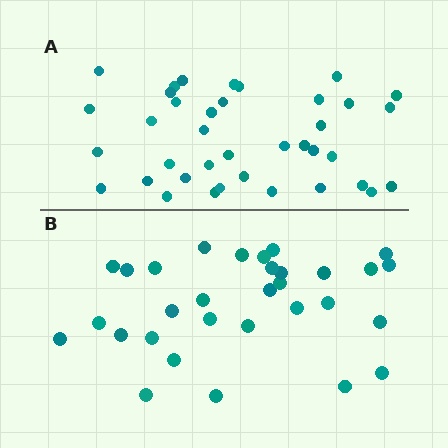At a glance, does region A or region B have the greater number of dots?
Region A (the top region) has more dots.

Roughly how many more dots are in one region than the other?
Region A has roughly 8 or so more dots than region B.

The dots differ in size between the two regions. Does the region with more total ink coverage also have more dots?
No. Region B has more total ink coverage because its dots are larger, but region A actually contains more individual dots. Total area can be misleading — the number of items is what matters here.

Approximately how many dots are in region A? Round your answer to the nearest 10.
About 40 dots. (The exact count is 38, which rounds to 40.)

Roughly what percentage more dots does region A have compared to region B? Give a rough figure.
About 25% more.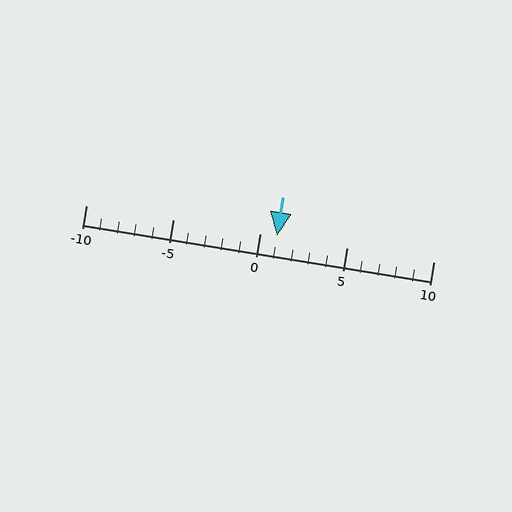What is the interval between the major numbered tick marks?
The major tick marks are spaced 5 units apart.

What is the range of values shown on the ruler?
The ruler shows values from -10 to 10.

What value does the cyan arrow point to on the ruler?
The cyan arrow points to approximately 1.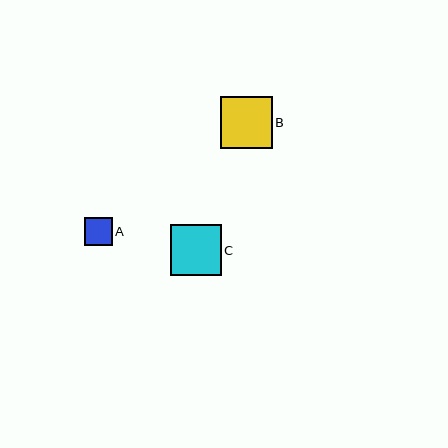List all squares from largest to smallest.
From largest to smallest: B, C, A.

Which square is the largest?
Square B is the largest with a size of approximately 52 pixels.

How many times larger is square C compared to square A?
Square C is approximately 1.8 times the size of square A.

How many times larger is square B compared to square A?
Square B is approximately 1.8 times the size of square A.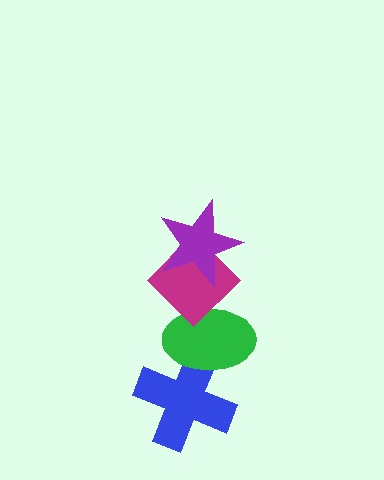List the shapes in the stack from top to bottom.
From top to bottom: the purple star, the magenta diamond, the green ellipse, the blue cross.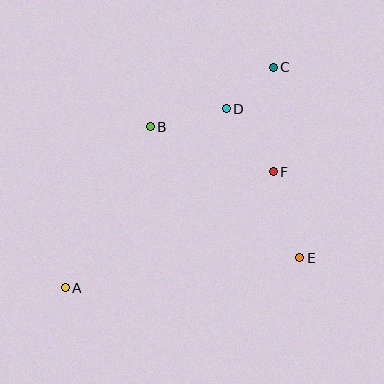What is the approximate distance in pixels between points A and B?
The distance between A and B is approximately 182 pixels.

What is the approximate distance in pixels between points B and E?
The distance between B and E is approximately 199 pixels.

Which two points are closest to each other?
Points C and D are closest to each other.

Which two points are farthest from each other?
Points A and C are farthest from each other.